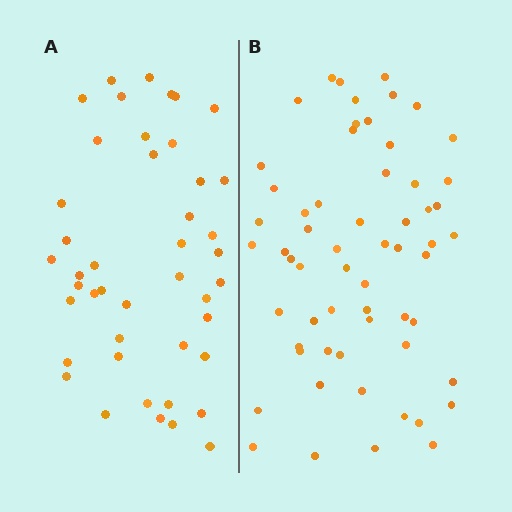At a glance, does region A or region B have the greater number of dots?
Region B (the right region) has more dots.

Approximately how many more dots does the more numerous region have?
Region B has approximately 15 more dots than region A.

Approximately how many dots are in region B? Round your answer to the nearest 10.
About 60 dots.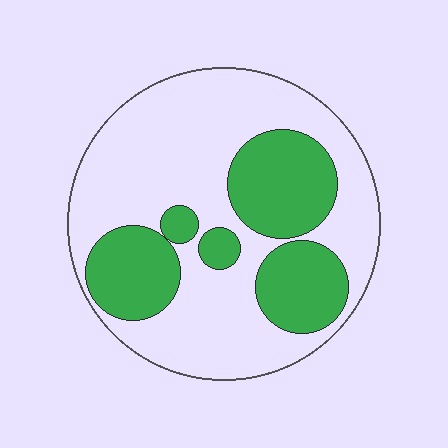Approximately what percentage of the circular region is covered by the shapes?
Approximately 35%.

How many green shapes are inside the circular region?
5.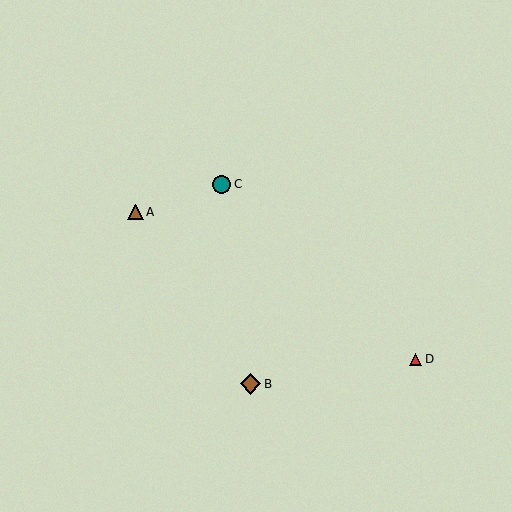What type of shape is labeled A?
Shape A is a brown triangle.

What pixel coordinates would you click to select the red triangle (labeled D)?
Click at (415, 359) to select the red triangle D.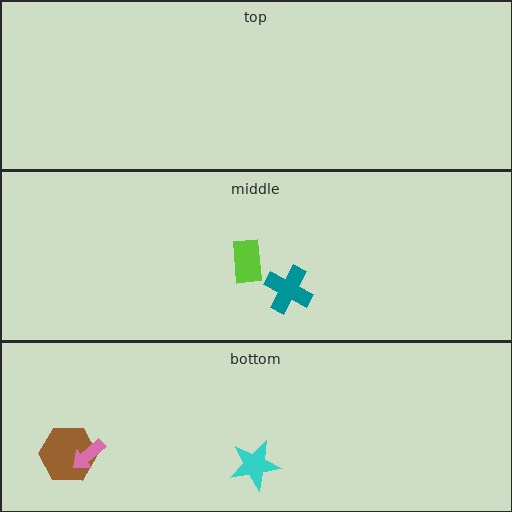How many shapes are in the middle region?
2.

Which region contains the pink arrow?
The bottom region.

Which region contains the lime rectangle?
The middle region.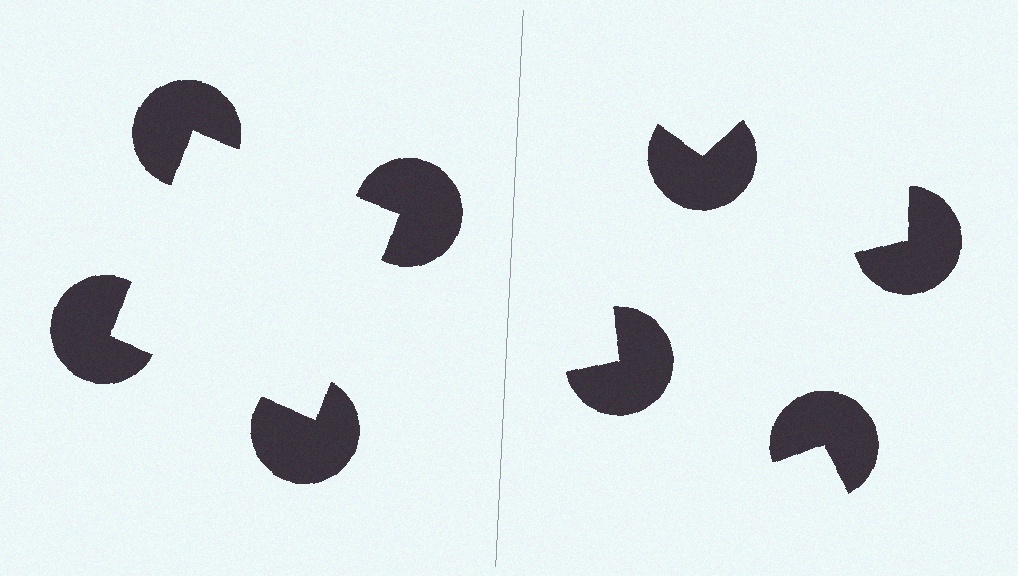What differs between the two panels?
The pac-man discs are positioned identically on both sides; only the wedge orientations differ. On the left they align to a square; on the right they are misaligned.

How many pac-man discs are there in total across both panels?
8 — 4 on each side.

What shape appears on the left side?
An illusory square.